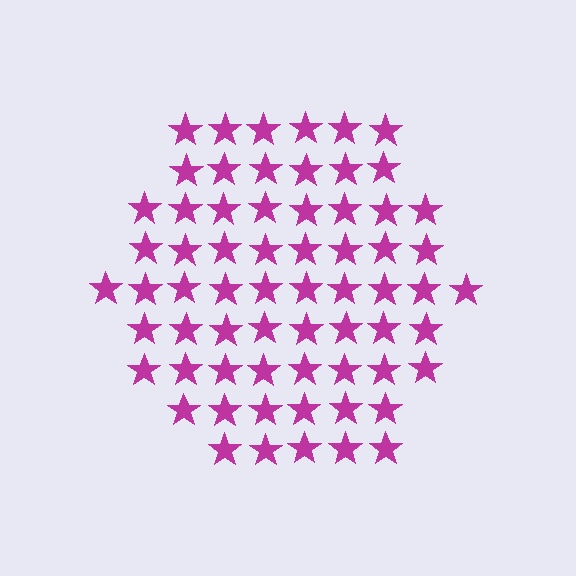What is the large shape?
The large shape is a hexagon.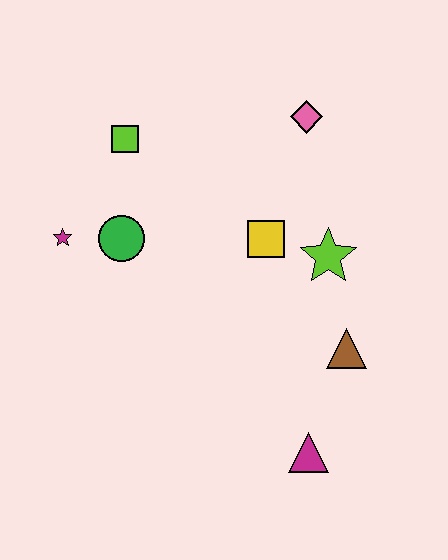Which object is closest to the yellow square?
The lime star is closest to the yellow square.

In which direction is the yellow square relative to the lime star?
The yellow square is to the left of the lime star.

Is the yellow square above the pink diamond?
No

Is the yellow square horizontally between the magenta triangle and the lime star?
No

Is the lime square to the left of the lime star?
Yes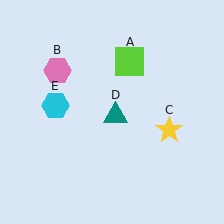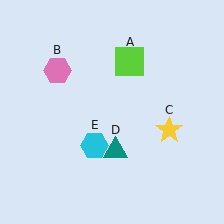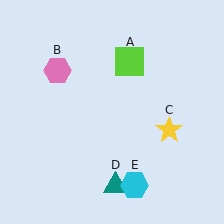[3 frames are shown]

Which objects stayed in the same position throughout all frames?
Lime square (object A) and pink hexagon (object B) and yellow star (object C) remained stationary.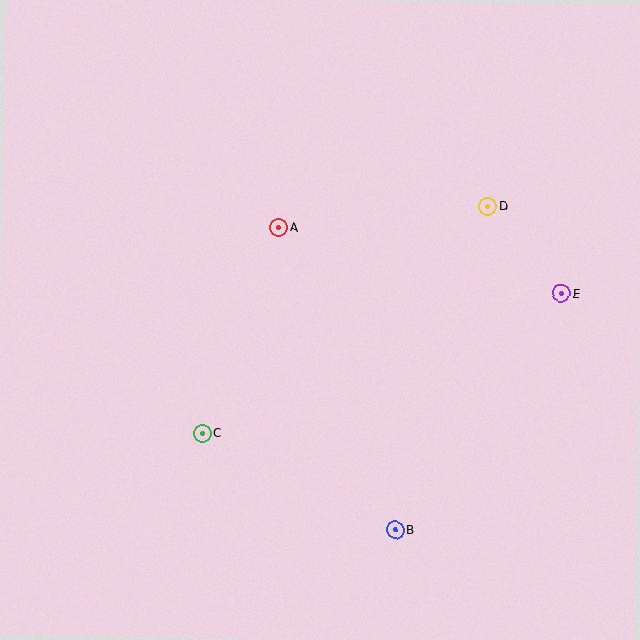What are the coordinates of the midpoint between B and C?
The midpoint between B and C is at (299, 481).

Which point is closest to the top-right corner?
Point D is closest to the top-right corner.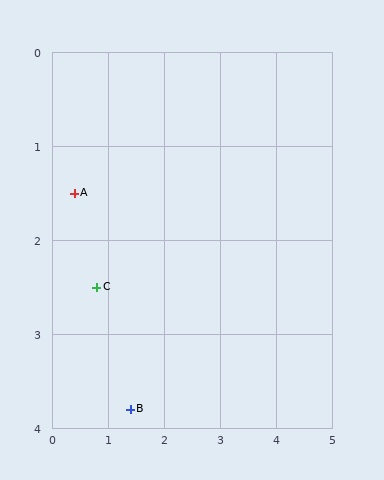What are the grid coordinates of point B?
Point B is at approximately (1.4, 3.8).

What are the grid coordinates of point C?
Point C is at approximately (0.8, 2.5).